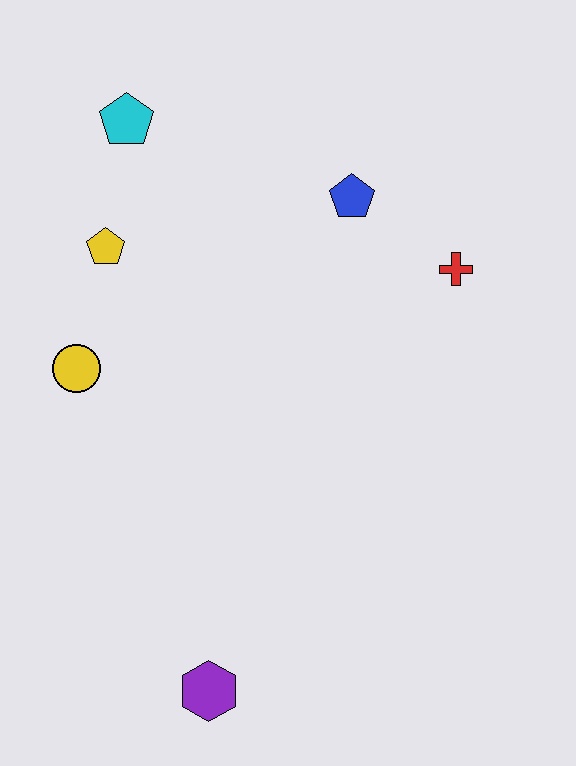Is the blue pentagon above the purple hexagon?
Yes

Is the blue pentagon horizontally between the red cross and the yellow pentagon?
Yes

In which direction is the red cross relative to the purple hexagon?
The red cross is above the purple hexagon.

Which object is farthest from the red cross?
The purple hexagon is farthest from the red cross.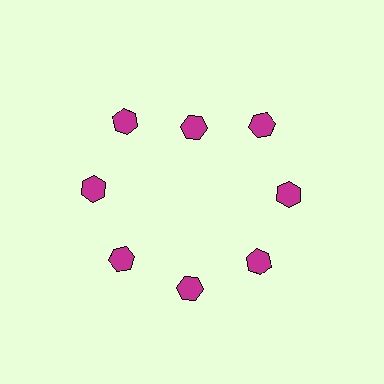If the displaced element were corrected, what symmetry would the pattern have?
It would have 8-fold rotational symmetry — the pattern would map onto itself every 45 degrees.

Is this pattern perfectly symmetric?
No. The 8 magenta hexagons are arranged in a ring, but one element near the 12 o'clock position is pulled inward toward the center, breaking the 8-fold rotational symmetry.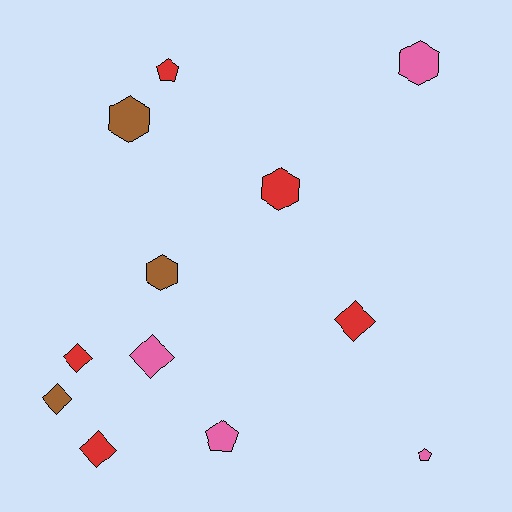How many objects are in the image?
There are 12 objects.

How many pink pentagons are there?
There are 2 pink pentagons.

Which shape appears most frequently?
Diamond, with 5 objects.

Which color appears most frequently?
Red, with 5 objects.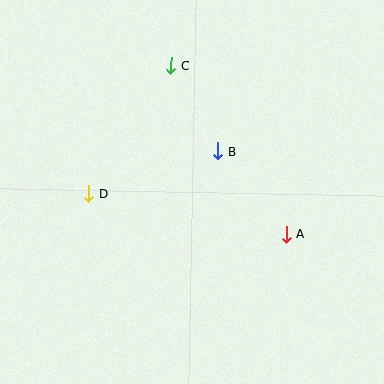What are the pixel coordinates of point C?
Point C is at (171, 65).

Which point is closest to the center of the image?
Point B at (218, 151) is closest to the center.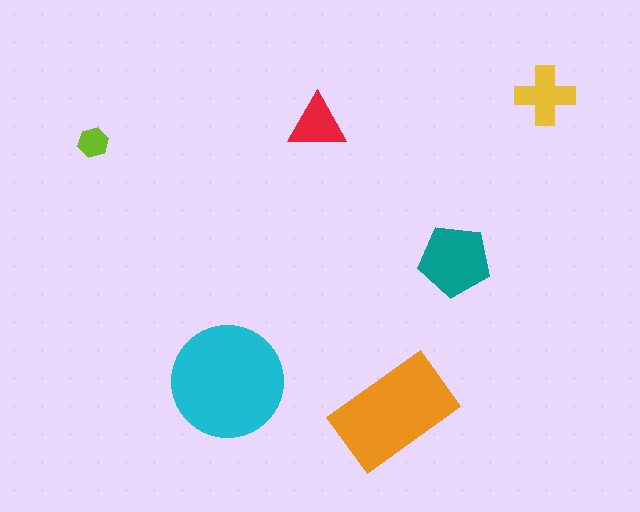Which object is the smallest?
The lime hexagon.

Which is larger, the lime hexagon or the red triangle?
The red triangle.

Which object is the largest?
The cyan circle.